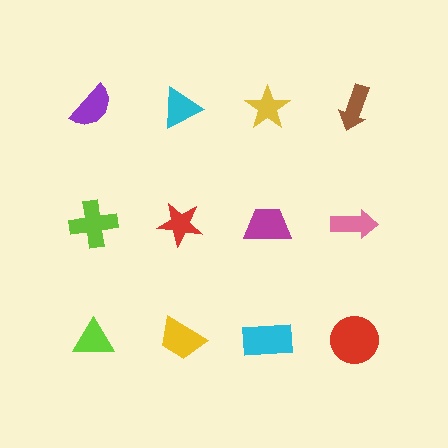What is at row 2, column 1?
A lime cross.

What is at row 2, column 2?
A red star.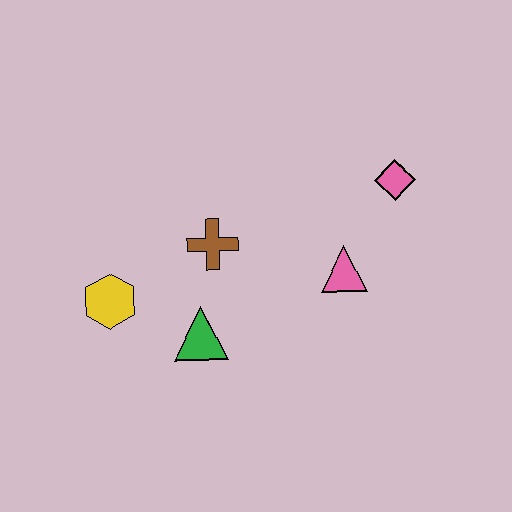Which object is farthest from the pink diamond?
The yellow hexagon is farthest from the pink diamond.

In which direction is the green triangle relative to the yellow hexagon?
The green triangle is to the right of the yellow hexagon.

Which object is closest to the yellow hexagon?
The green triangle is closest to the yellow hexagon.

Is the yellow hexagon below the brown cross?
Yes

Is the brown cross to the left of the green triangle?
No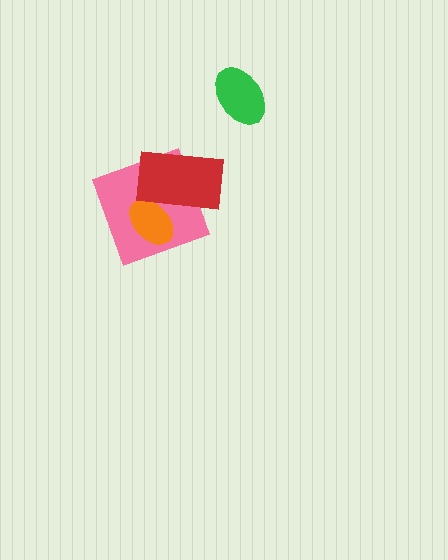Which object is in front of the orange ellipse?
The red rectangle is in front of the orange ellipse.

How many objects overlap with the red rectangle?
2 objects overlap with the red rectangle.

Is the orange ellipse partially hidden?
Yes, it is partially covered by another shape.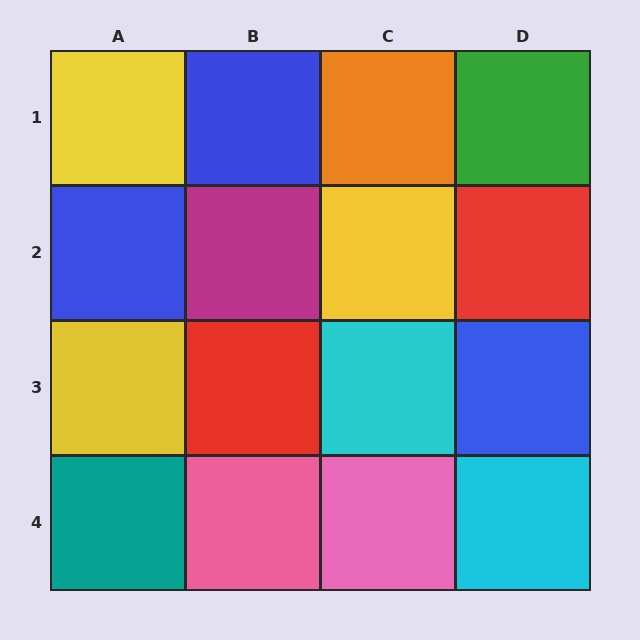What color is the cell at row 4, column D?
Cyan.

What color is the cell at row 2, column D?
Red.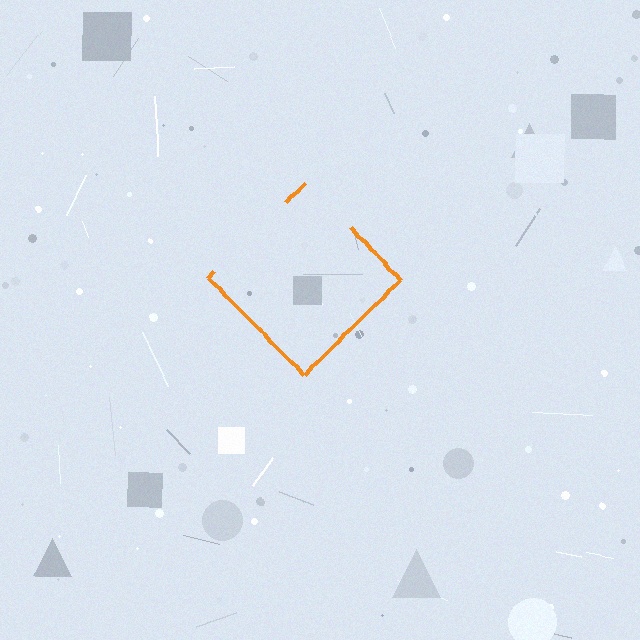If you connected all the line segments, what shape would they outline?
They would outline a diamond.